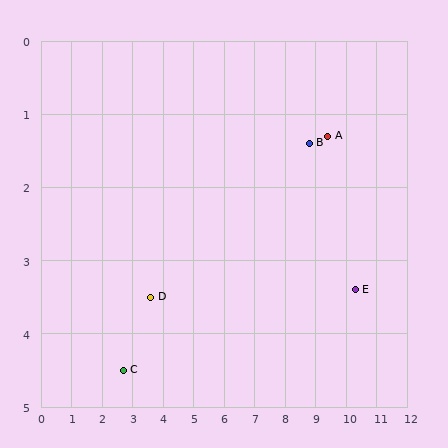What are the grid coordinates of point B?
Point B is at approximately (8.8, 1.4).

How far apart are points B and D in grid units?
Points B and D are about 5.6 grid units apart.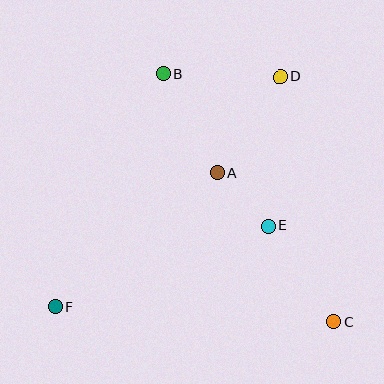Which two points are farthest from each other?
Points D and F are farthest from each other.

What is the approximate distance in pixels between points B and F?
The distance between B and F is approximately 256 pixels.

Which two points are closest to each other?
Points A and E are closest to each other.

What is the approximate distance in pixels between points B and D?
The distance between B and D is approximately 117 pixels.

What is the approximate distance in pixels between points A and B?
The distance between A and B is approximately 112 pixels.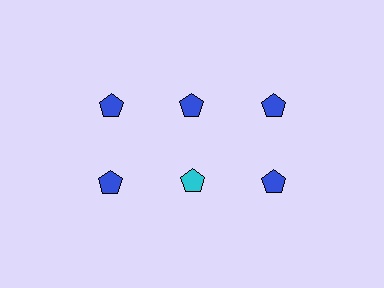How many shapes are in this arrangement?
There are 6 shapes arranged in a grid pattern.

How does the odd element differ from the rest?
It has a different color: cyan instead of blue.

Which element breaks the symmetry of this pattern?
The cyan pentagon in the second row, second from left column breaks the symmetry. All other shapes are blue pentagons.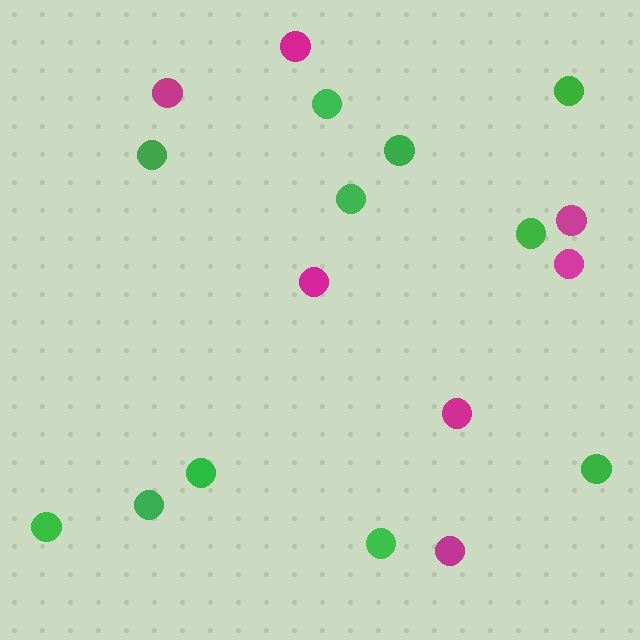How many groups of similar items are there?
There are 2 groups: one group of magenta circles (7) and one group of green circles (11).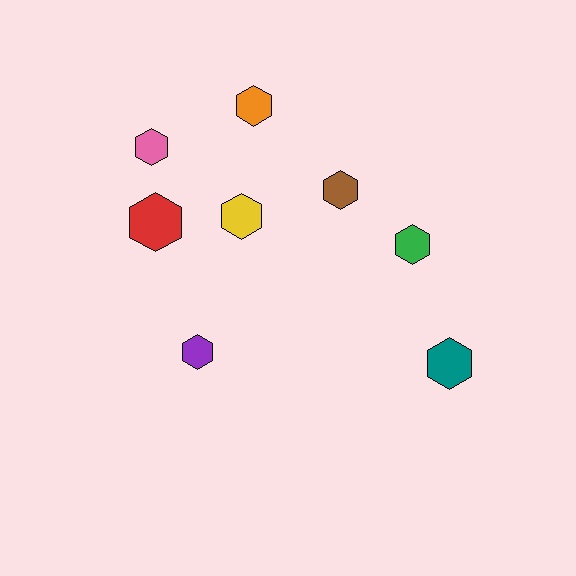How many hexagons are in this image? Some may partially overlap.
There are 8 hexagons.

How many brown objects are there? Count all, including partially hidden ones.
There is 1 brown object.